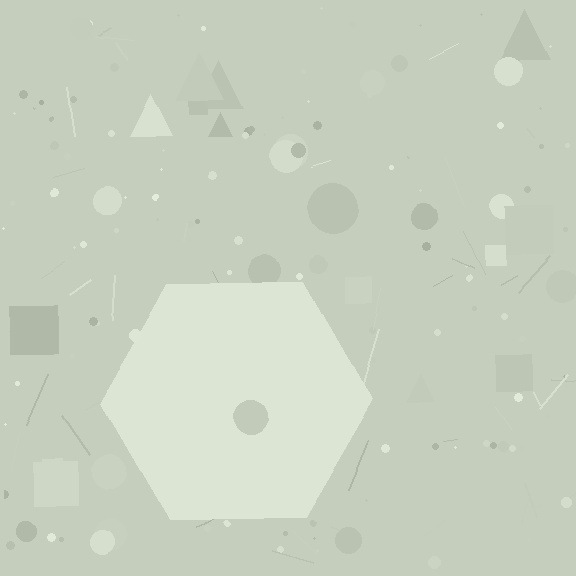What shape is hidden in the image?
A hexagon is hidden in the image.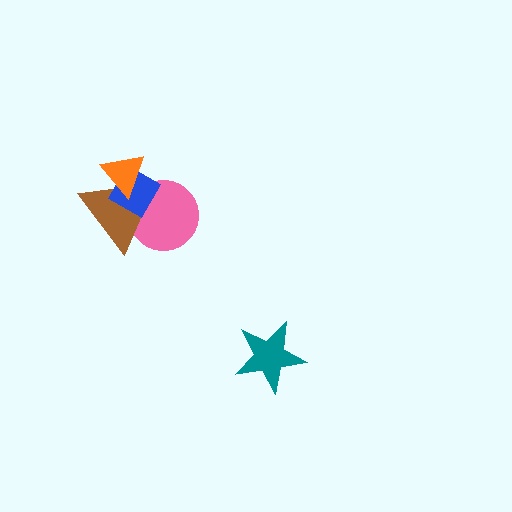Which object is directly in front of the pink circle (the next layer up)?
The brown triangle is directly in front of the pink circle.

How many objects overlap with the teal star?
0 objects overlap with the teal star.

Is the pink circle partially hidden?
Yes, it is partially covered by another shape.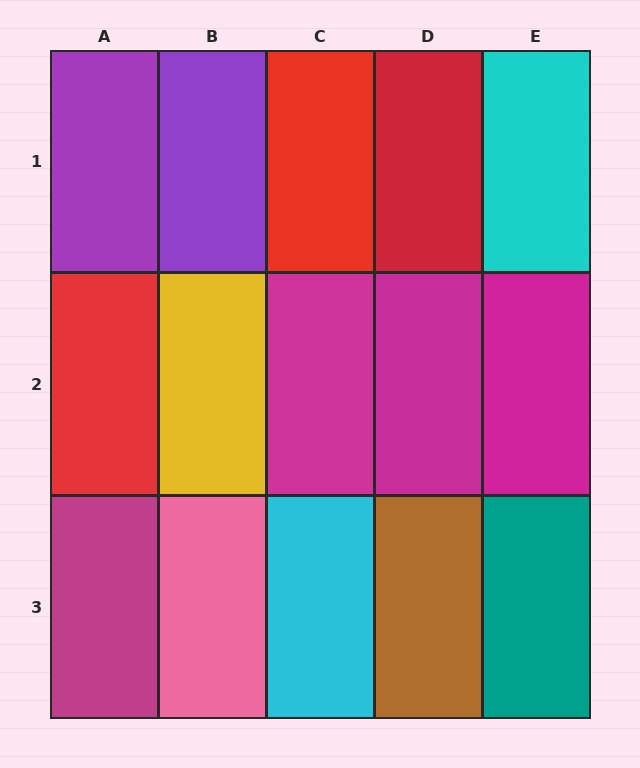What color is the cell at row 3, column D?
Brown.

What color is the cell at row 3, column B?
Pink.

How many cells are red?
3 cells are red.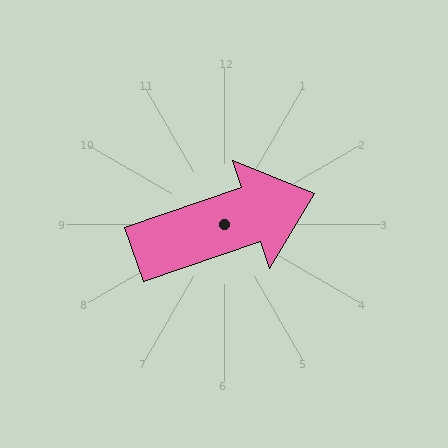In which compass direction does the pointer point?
East.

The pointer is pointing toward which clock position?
Roughly 2 o'clock.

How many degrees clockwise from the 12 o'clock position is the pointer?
Approximately 71 degrees.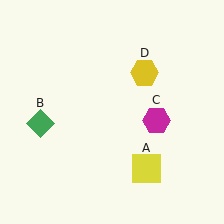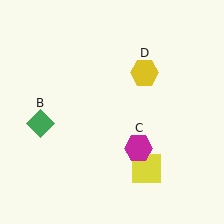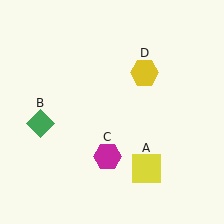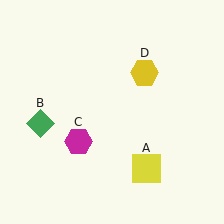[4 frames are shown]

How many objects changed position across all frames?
1 object changed position: magenta hexagon (object C).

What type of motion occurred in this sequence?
The magenta hexagon (object C) rotated clockwise around the center of the scene.